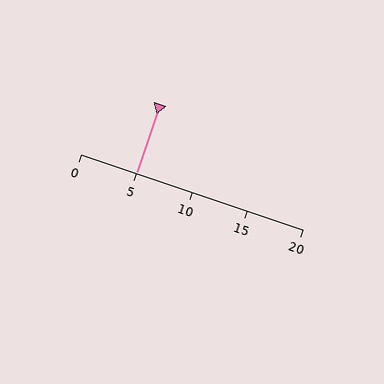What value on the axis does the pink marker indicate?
The marker indicates approximately 5.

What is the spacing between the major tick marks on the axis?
The major ticks are spaced 5 apart.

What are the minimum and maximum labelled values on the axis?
The axis runs from 0 to 20.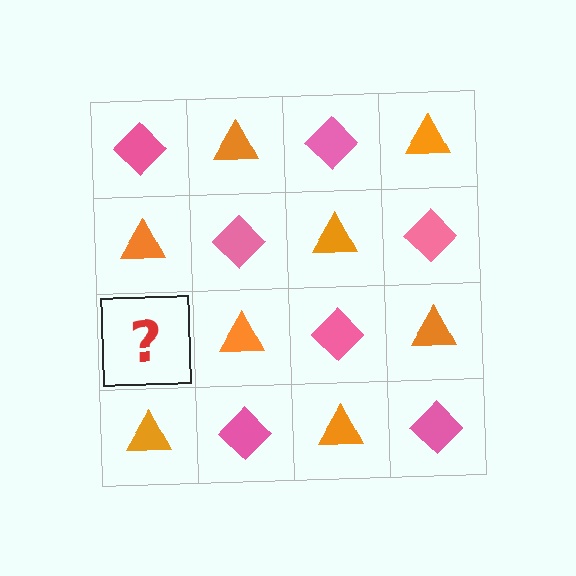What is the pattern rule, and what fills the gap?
The rule is that it alternates pink diamond and orange triangle in a checkerboard pattern. The gap should be filled with a pink diamond.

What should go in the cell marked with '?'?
The missing cell should contain a pink diamond.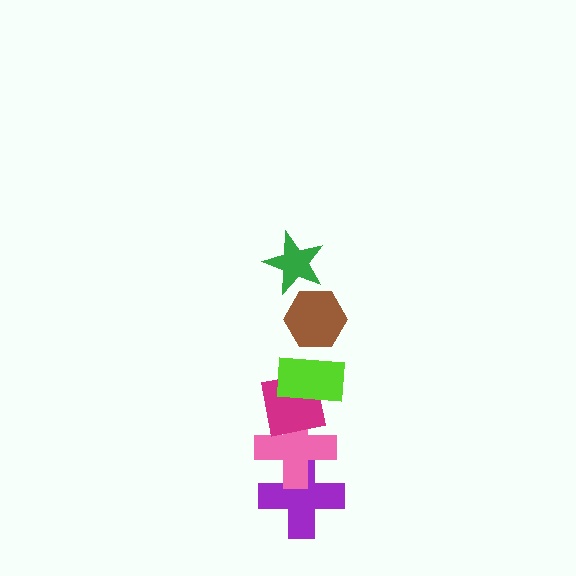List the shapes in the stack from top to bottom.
From top to bottom: the green star, the brown hexagon, the lime rectangle, the magenta square, the pink cross, the purple cross.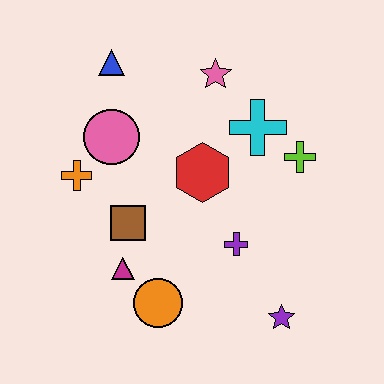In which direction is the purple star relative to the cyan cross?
The purple star is below the cyan cross.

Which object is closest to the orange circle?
The magenta triangle is closest to the orange circle.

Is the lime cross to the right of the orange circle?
Yes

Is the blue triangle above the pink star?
Yes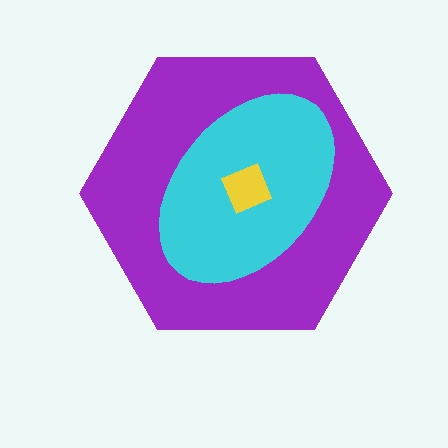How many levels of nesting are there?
3.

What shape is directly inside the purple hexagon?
The cyan ellipse.